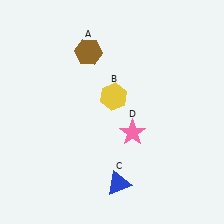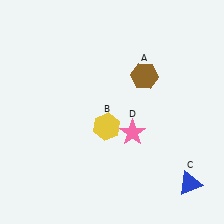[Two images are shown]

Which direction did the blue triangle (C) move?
The blue triangle (C) moved right.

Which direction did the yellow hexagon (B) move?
The yellow hexagon (B) moved down.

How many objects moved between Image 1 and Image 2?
3 objects moved between the two images.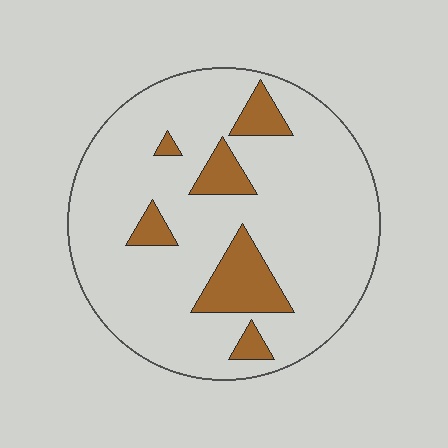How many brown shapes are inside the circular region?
6.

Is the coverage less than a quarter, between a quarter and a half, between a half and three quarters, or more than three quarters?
Less than a quarter.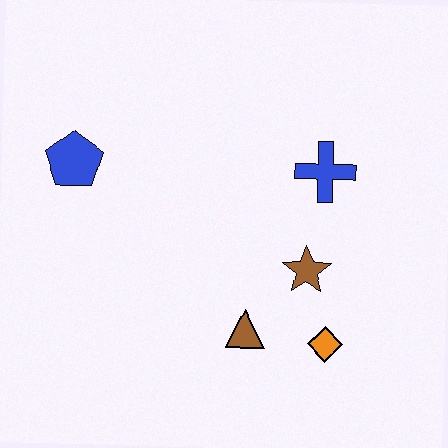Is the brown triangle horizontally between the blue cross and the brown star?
No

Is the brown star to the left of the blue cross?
Yes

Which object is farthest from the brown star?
The blue pentagon is farthest from the brown star.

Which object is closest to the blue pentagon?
The brown triangle is closest to the blue pentagon.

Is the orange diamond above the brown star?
No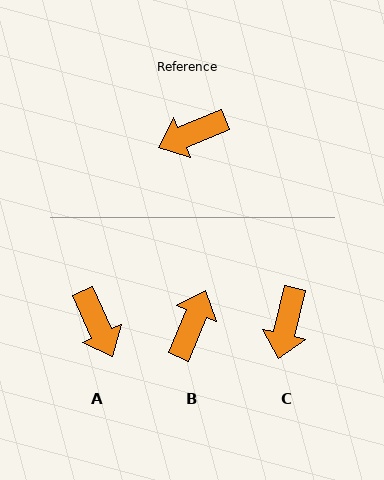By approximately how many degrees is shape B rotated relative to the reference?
Approximately 135 degrees clockwise.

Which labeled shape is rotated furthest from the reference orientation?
B, about 135 degrees away.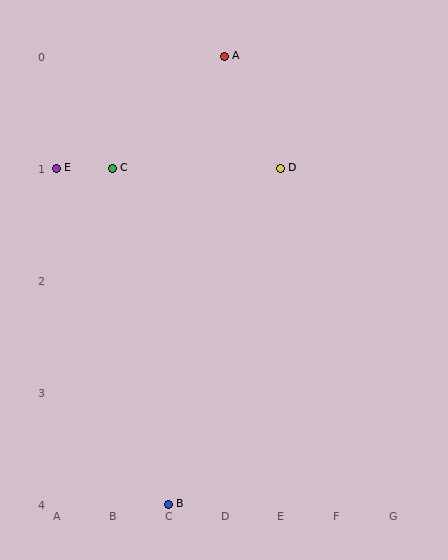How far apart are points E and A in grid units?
Points E and A are 3 columns and 1 row apart (about 3.2 grid units diagonally).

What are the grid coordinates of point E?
Point E is at grid coordinates (A, 1).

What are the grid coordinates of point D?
Point D is at grid coordinates (E, 1).